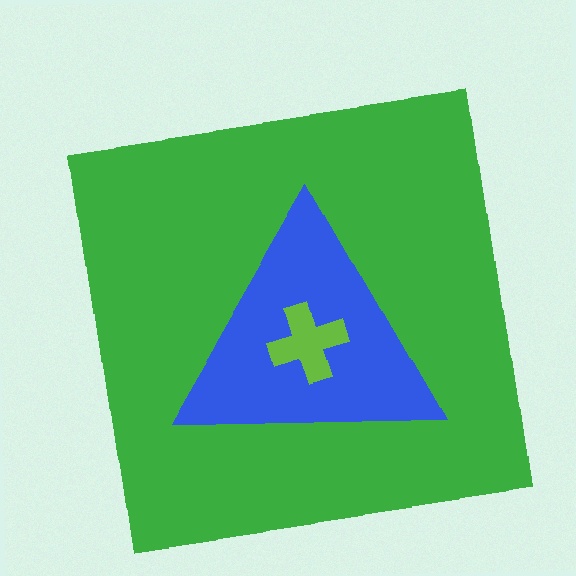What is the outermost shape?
The green square.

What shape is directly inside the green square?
The blue triangle.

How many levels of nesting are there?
3.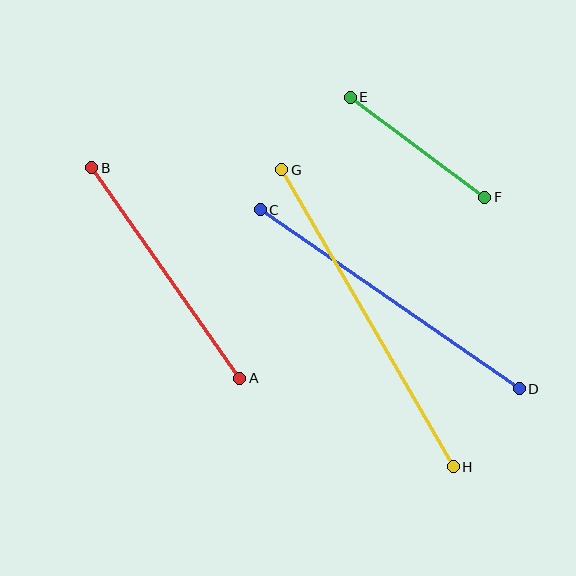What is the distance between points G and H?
The distance is approximately 343 pixels.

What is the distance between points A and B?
The distance is approximately 257 pixels.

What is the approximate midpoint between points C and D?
The midpoint is at approximately (390, 299) pixels.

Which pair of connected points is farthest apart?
Points G and H are farthest apart.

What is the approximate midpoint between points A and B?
The midpoint is at approximately (166, 273) pixels.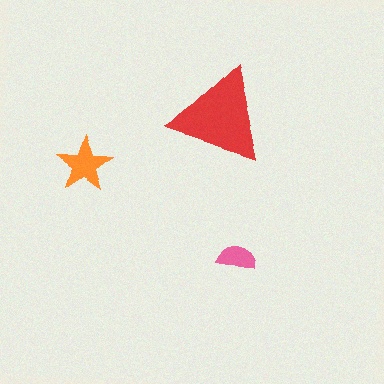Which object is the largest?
The red triangle.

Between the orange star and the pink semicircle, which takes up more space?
The orange star.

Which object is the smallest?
The pink semicircle.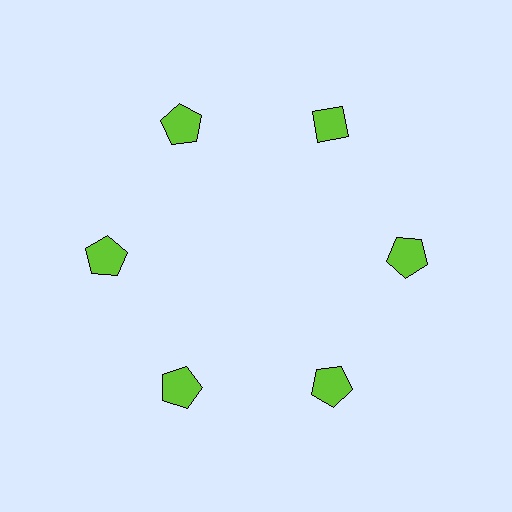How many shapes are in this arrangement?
There are 6 shapes arranged in a ring pattern.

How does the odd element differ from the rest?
It has a different shape: diamond instead of pentagon.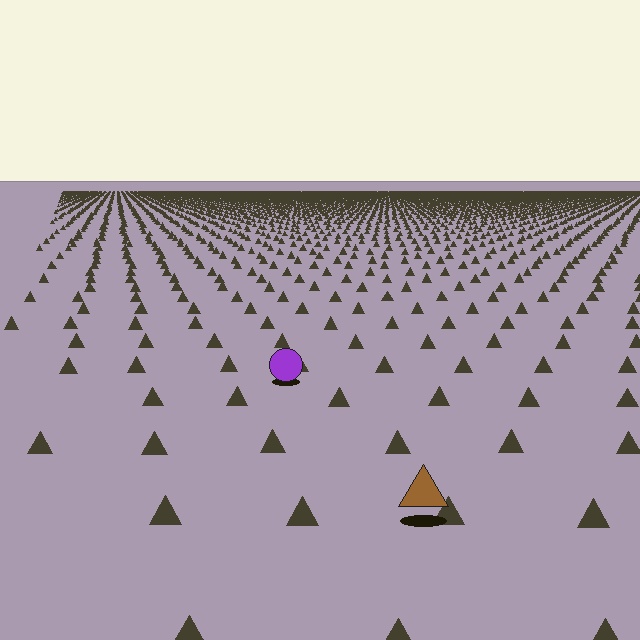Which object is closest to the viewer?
The brown triangle is closest. The texture marks near it are larger and more spread out.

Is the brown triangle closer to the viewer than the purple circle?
Yes. The brown triangle is closer — you can tell from the texture gradient: the ground texture is coarser near it.